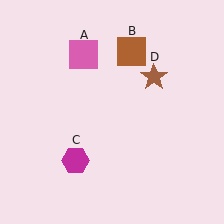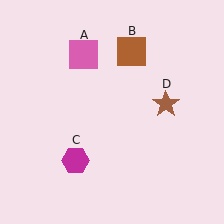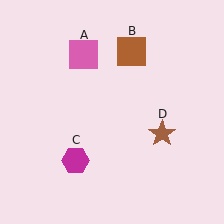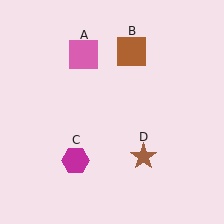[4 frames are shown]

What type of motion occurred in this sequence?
The brown star (object D) rotated clockwise around the center of the scene.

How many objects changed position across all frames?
1 object changed position: brown star (object D).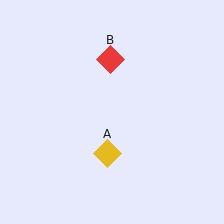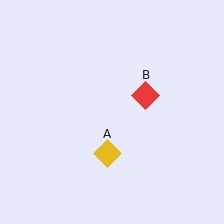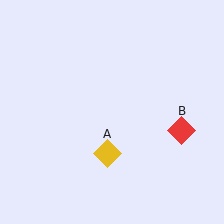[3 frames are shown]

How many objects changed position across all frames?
1 object changed position: red diamond (object B).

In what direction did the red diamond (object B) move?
The red diamond (object B) moved down and to the right.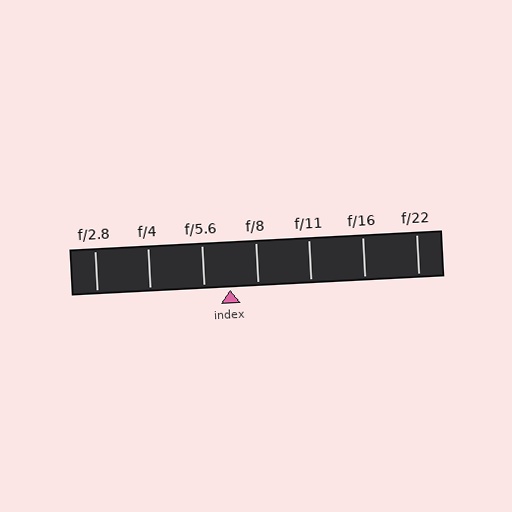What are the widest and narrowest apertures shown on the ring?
The widest aperture shown is f/2.8 and the narrowest is f/22.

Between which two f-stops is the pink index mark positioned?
The index mark is between f/5.6 and f/8.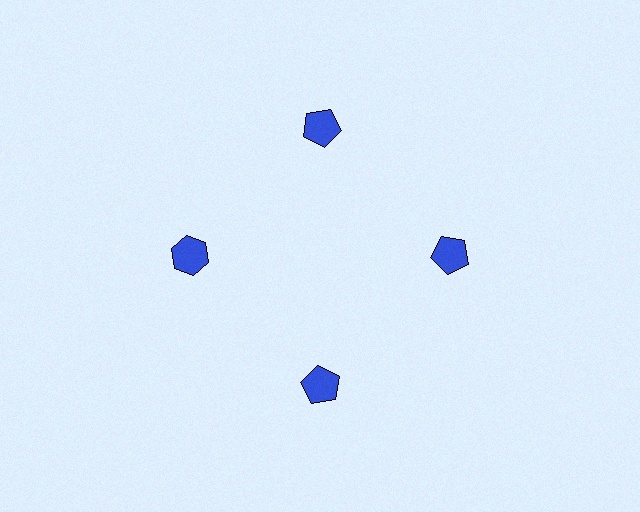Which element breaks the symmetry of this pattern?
The blue hexagon at roughly the 9 o'clock position breaks the symmetry. All other shapes are blue pentagons.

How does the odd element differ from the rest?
It has a different shape: hexagon instead of pentagon.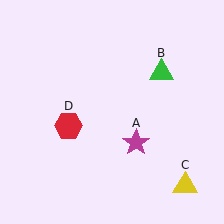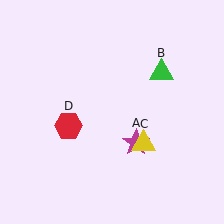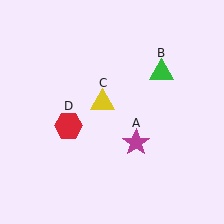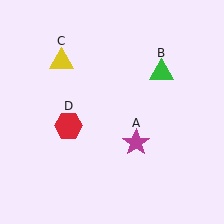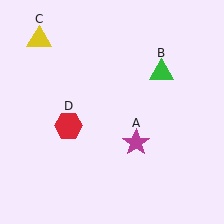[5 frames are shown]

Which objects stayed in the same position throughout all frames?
Magenta star (object A) and green triangle (object B) and red hexagon (object D) remained stationary.